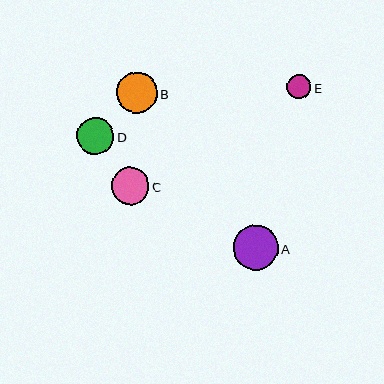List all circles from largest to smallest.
From largest to smallest: A, B, C, D, E.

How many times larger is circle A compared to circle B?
Circle A is approximately 1.1 times the size of circle B.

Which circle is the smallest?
Circle E is the smallest with a size of approximately 24 pixels.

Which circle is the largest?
Circle A is the largest with a size of approximately 45 pixels.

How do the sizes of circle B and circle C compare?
Circle B and circle C are approximately the same size.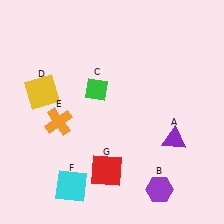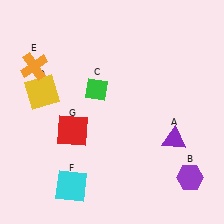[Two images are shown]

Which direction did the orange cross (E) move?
The orange cross (E) moved up.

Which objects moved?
The objects that moved are: the purple hexagon (B), the orange cross (E), the red square (G).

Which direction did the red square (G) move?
The red square (G) moved up.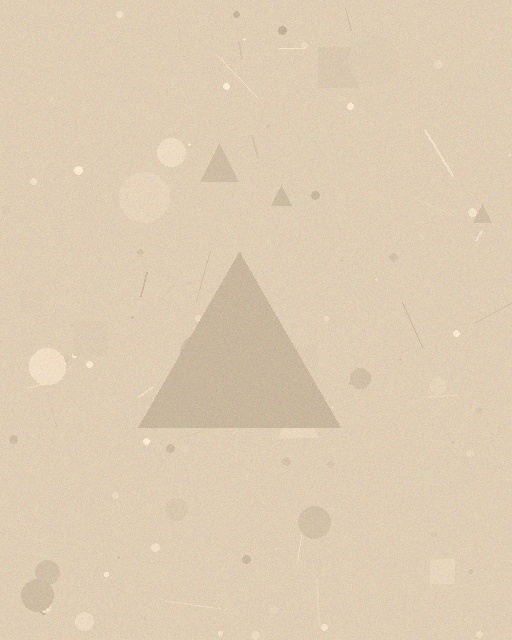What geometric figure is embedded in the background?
A triangle is embedded in the background.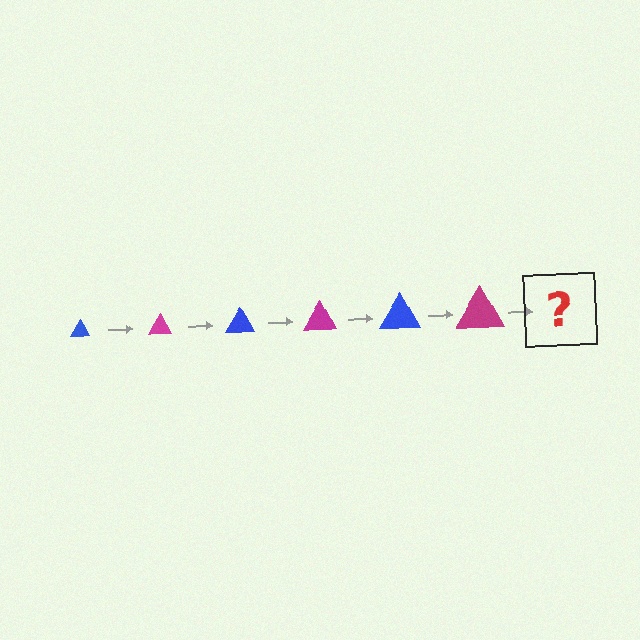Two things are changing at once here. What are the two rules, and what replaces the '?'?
The two rules are that the triangle grows larger each step and the color cycles through blue and magenta. The '?' should be a blue triangle, larger than the previous one.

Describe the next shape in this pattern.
It should be a blue triangle, larger than the previous one.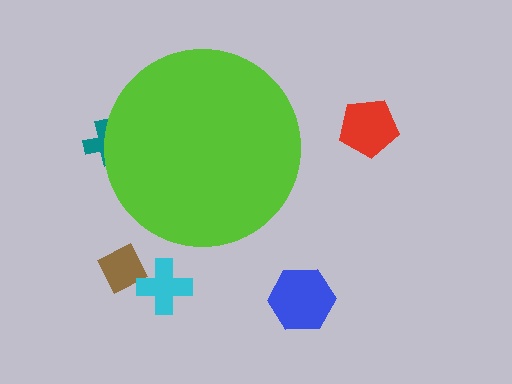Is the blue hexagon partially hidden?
No, the blue hexagon is fully visible.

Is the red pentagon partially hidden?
No, the red pentagon is fully visible.